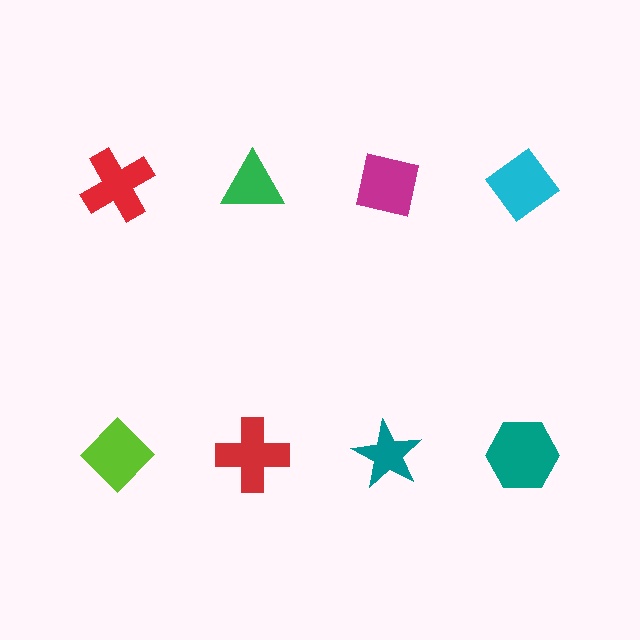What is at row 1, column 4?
A cyan diamond.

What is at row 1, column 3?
A magenta square.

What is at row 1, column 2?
A green triangle.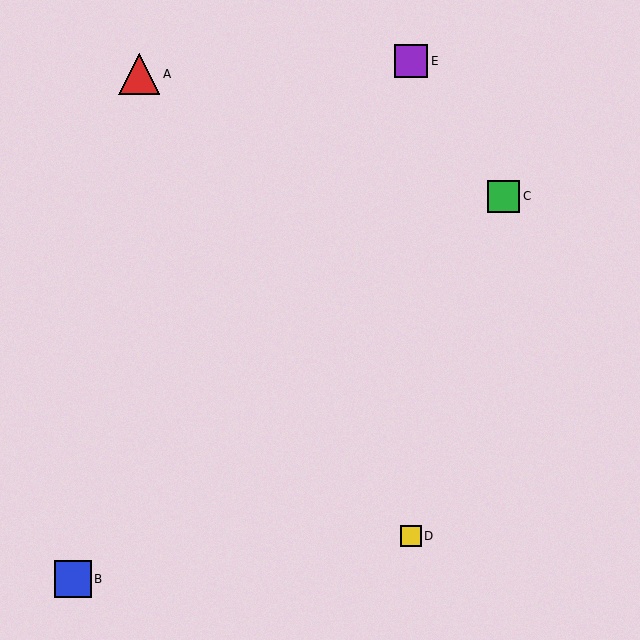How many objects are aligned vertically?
2 objects (D, E) are aligned vertically.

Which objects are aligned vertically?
Objects D, E are aligned vertically.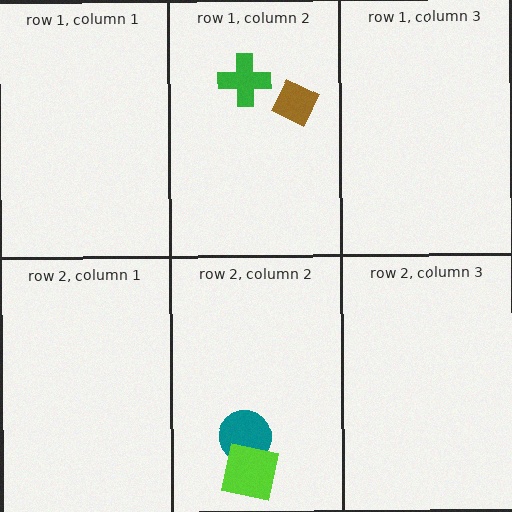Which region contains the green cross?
The row 1, column 2 region.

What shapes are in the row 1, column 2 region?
The green cross, the brown diamond.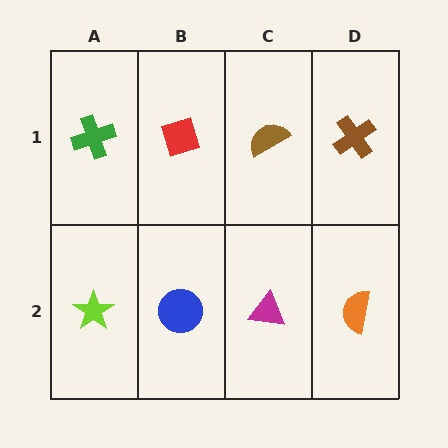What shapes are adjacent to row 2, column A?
A green cross (row 1, column A), a blue circle (row 2, column B).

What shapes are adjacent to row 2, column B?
A red diamond (row 1, column B), a lime star (row 2, column A), a magenta triangle (row 2, column C).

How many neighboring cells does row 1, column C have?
3.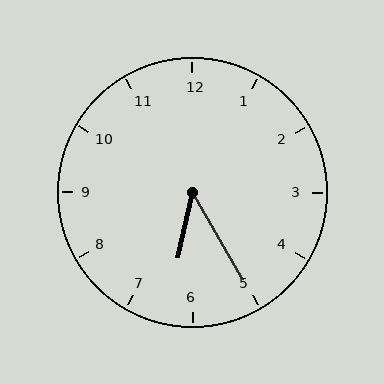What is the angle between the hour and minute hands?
Approximately 42 degrees.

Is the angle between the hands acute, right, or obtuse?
It is acute.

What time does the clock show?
6:25.